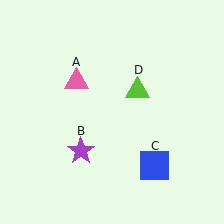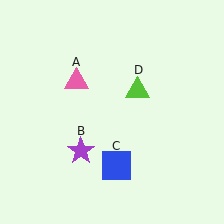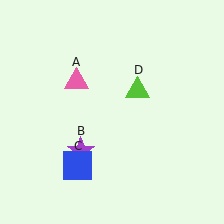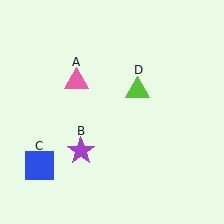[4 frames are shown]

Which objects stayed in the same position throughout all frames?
Pink triangle (object A) and purple star (object B) and lime triangle (object D) remained stationary.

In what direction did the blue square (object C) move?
The blue square (object C) moved left.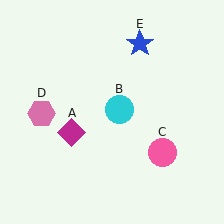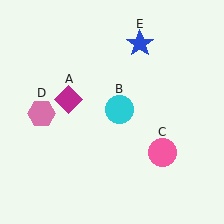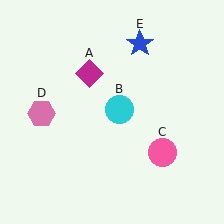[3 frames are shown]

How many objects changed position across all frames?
1 object changed position: magenta diamond (object A).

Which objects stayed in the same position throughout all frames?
Cyan circle (object B) and pink circle (object C) and pink hexagon (object D) and blue star (object E) remained stationary.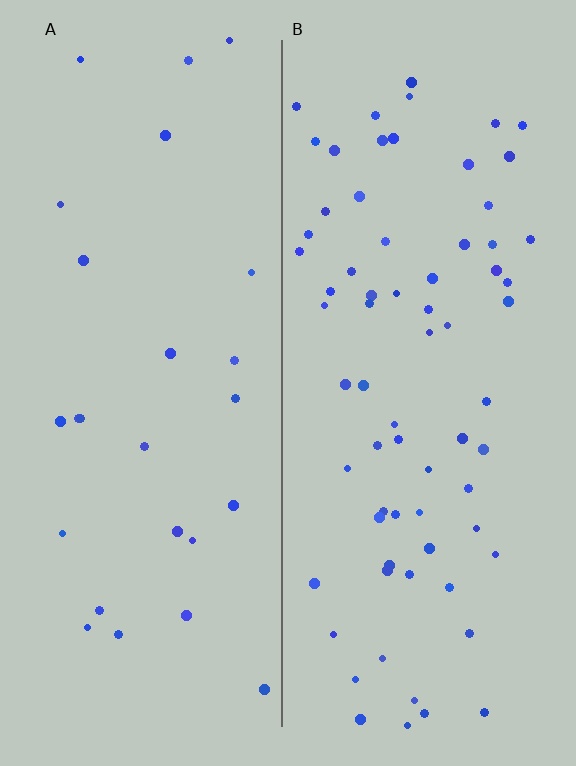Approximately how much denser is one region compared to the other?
Approximately 2.7× — region B over region A.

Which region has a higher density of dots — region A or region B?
B (the right).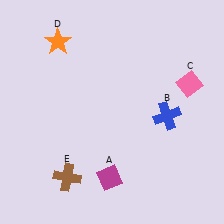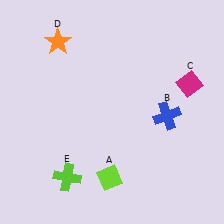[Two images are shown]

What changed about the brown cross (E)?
In Image 1, E is brown. In Image 2, it changed to lime.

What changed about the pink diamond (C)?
In Image 1, C is pink. In Image 2, it changed to magenta.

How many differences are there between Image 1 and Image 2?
There are 3 differences between the two images.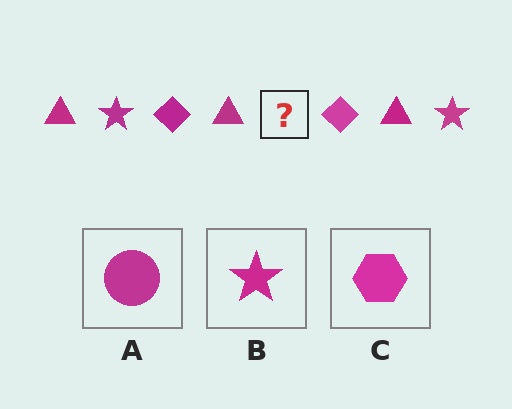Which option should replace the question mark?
Option B.